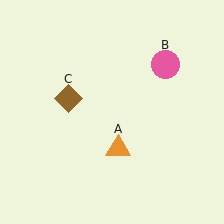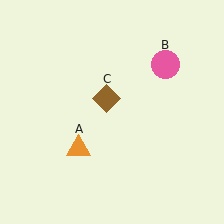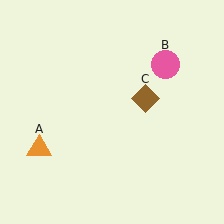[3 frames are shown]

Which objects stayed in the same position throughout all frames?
Pink circle (object B) remained stationary.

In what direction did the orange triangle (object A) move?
The orange triangle (object A) moved left.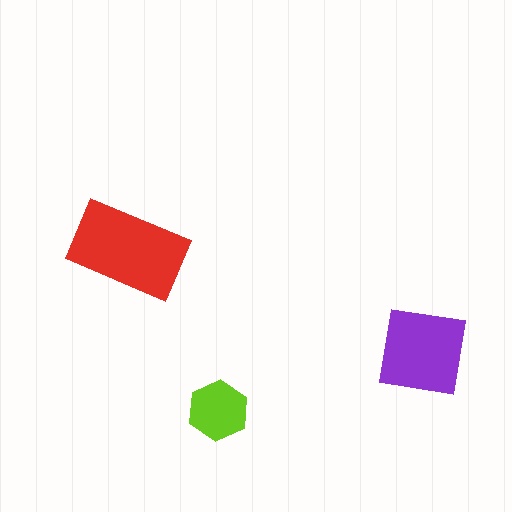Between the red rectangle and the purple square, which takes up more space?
The red rectangle.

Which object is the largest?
The red rectangle.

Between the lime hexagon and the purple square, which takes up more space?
The purple square.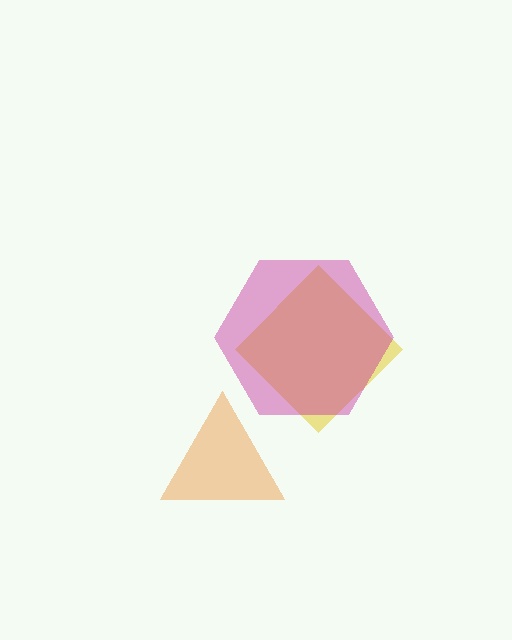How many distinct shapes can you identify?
There are 3 distinct shapes: a yellow diamond, a magenta hexagon, an orange triangle.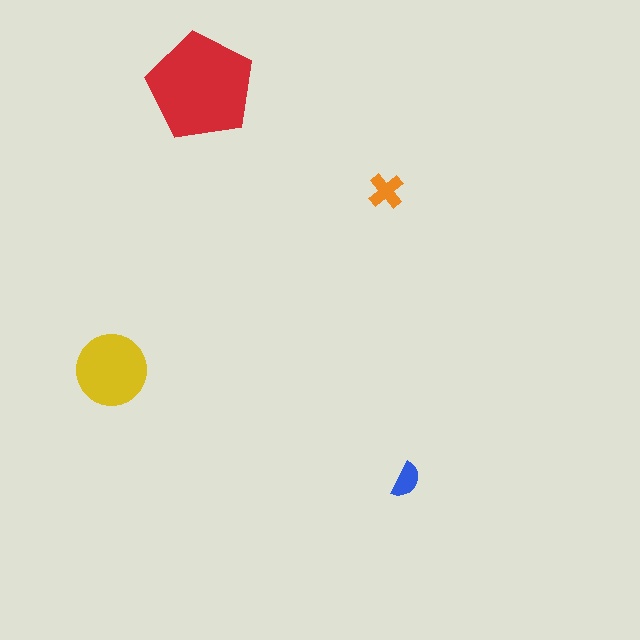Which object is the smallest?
The blue semicircle.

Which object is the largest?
The red pentagon.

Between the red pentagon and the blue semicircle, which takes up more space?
The red pentagon.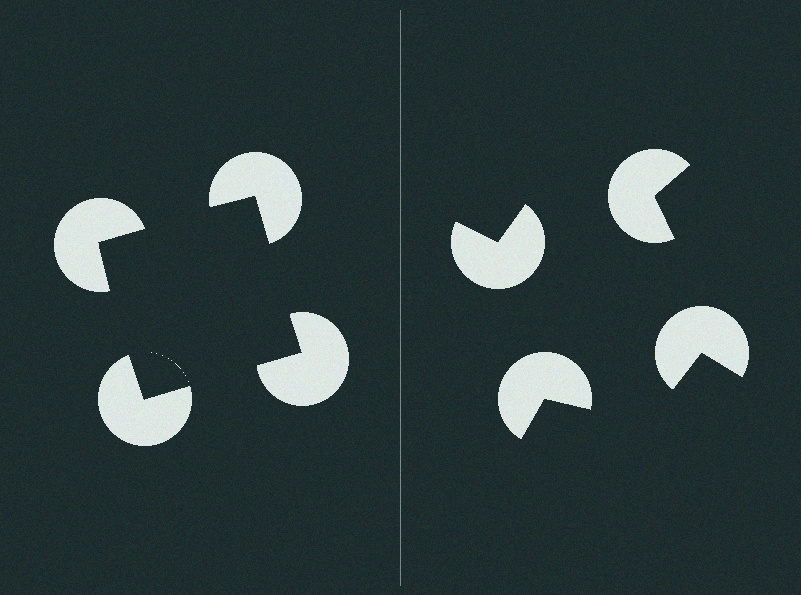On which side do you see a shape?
An illusory square appears on the left side. On the right side the wedge cuts are rotated, so no coherent shape forms.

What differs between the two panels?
The pac-man discs are positioned identically on both sides; only the wedge orientations differ. On the left they align to a square; on the right they are misaligned.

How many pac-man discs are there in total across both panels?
8 — 4 on each side.